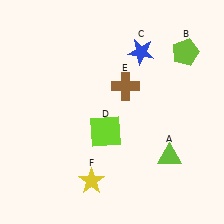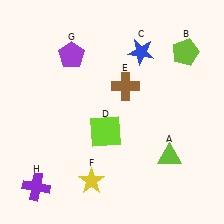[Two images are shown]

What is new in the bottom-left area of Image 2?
A purple cross (H) was added in the bottom-left area of Image 2.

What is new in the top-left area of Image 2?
A purple pentagon (G) was added in the top-left area of Image 2.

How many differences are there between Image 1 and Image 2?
There are 2 differences between the two images.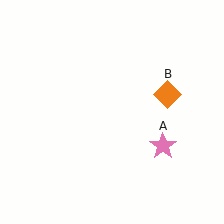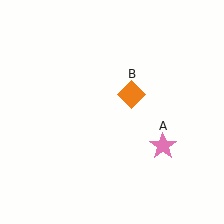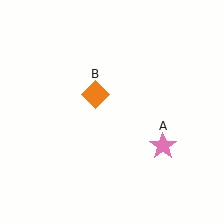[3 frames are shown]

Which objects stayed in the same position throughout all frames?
Pink star (object A) remained stationary.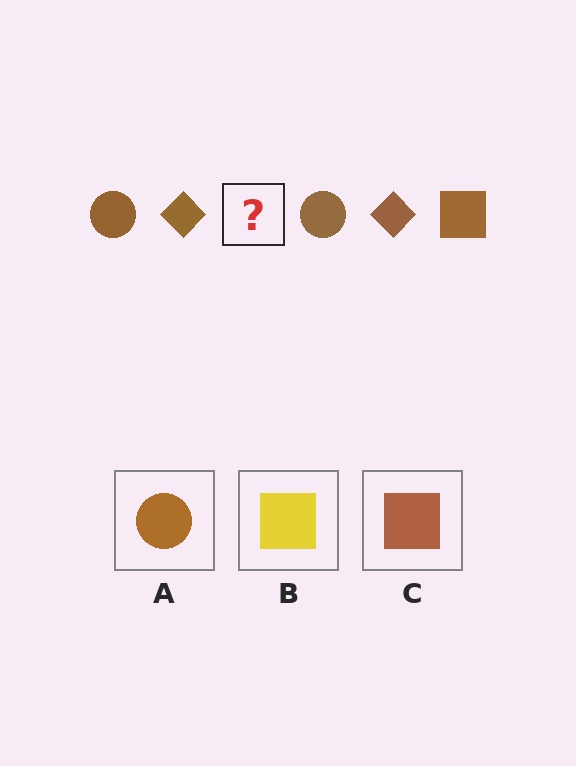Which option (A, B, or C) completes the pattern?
C.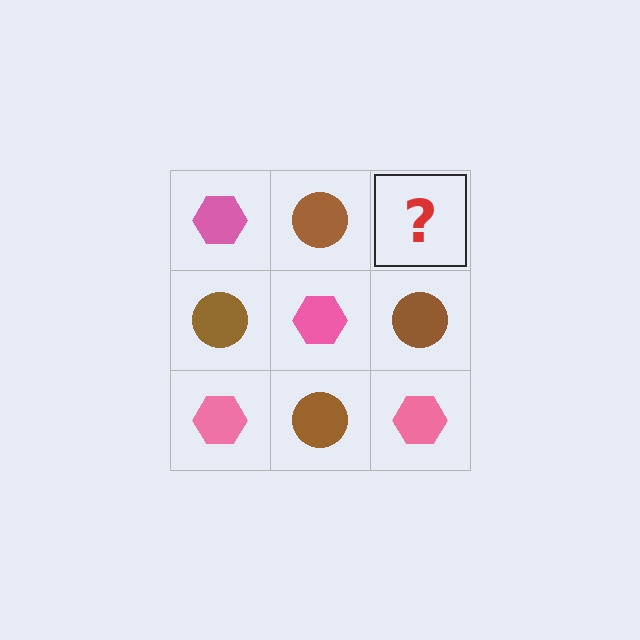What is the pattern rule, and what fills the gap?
The rule is that it alternates pink hexagon and brown circle in a checkerboard pattern. The gap should be filled with a pink hexagon.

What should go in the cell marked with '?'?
The missing cell should contain a pink hexagon.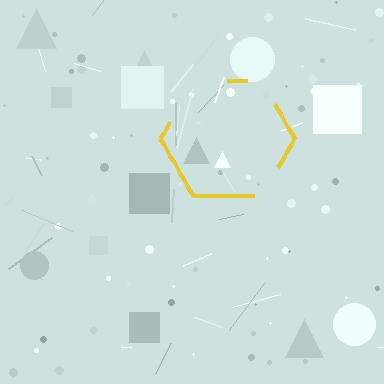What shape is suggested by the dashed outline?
The dashed outline suggests a hexagon.